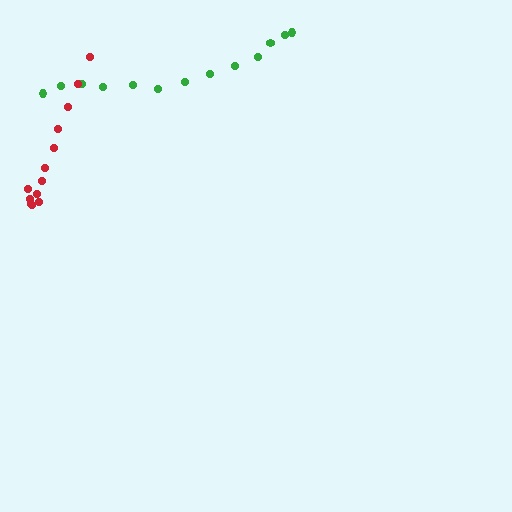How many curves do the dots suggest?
There are 2 distinct paths.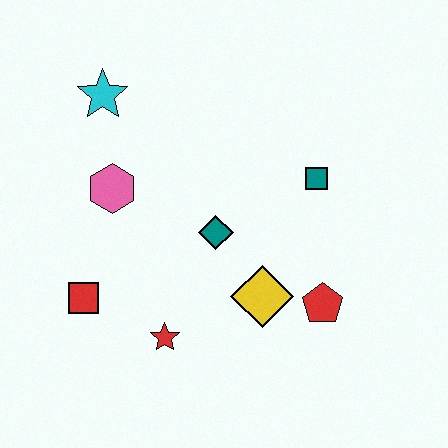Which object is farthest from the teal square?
The red square is farthest from the teal square.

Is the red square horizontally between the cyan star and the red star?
No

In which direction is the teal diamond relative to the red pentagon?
The teal diamond is to the left of the red pentagon.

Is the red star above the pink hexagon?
No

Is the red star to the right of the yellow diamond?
No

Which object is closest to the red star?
The red square is closest to the red star.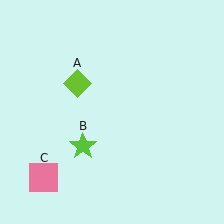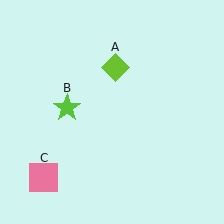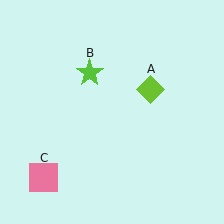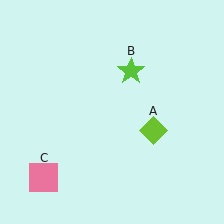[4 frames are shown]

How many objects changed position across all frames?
2 objects changed position: lime diamond (object A), lime star (object B).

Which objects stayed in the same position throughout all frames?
Pink square (object C) remained stationary.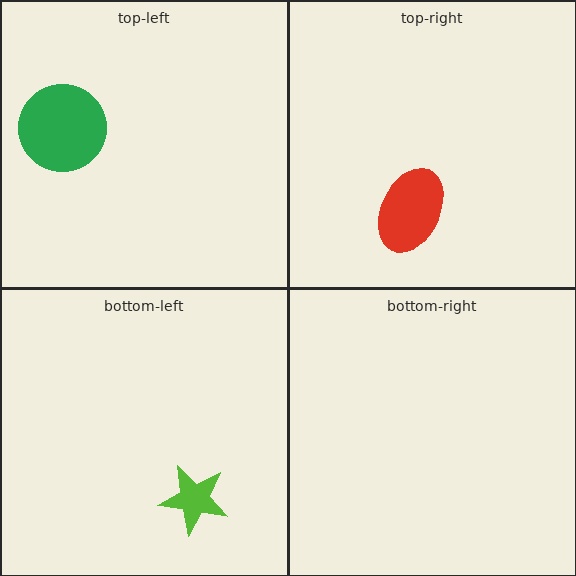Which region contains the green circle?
The top-left region.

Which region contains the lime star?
The bottom-left region.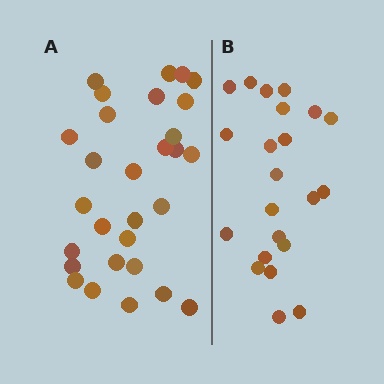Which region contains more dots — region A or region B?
Region A (the left region) has more dots.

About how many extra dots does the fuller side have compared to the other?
Region A has roughly 8 or so more dots than region B.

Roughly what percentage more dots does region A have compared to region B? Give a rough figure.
About 30% more.